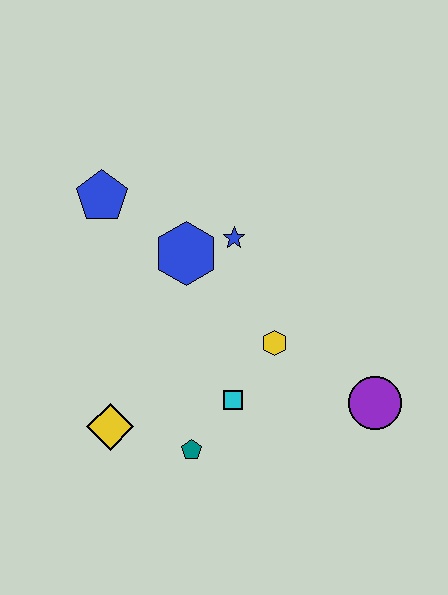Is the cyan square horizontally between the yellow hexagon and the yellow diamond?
Yes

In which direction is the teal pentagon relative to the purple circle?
The teal pentagon is to the left of the purple circle.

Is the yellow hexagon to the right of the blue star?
Yes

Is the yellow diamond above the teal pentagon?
Yes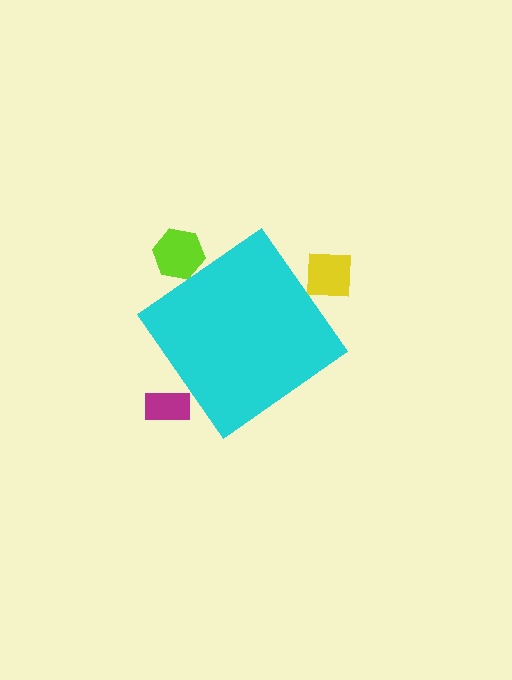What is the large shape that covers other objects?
A cyan diamond.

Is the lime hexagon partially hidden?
Yes, the lime hexagon is partially hidden behind the cyan diamond.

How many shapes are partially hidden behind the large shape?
3 shapes are partially hidden.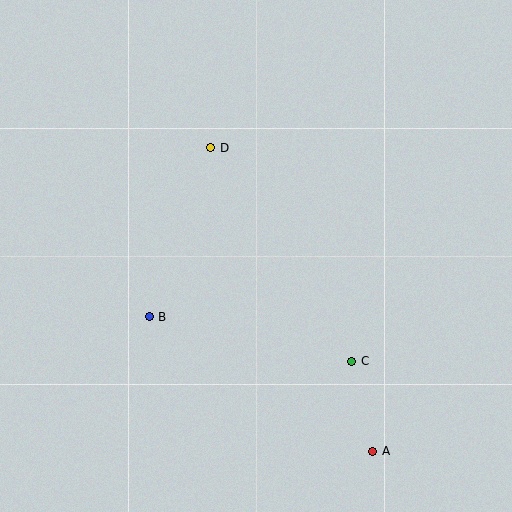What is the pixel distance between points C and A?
The distance between C and A is 92 pixels.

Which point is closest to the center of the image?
Point D at (211, 148) is closest to the center.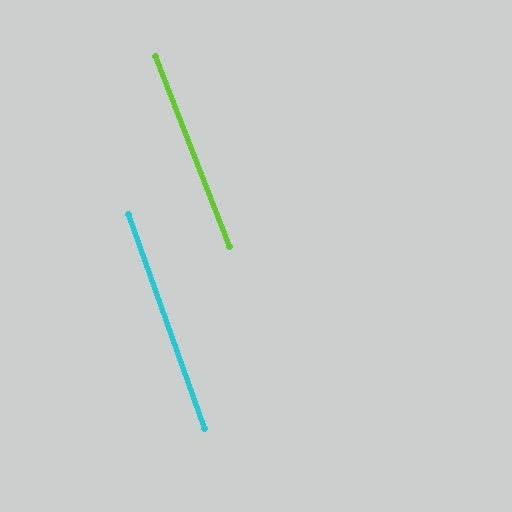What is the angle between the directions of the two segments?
Approximately 2 degrees.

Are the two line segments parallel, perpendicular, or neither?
Parallel — their directions differ by only 1.6°.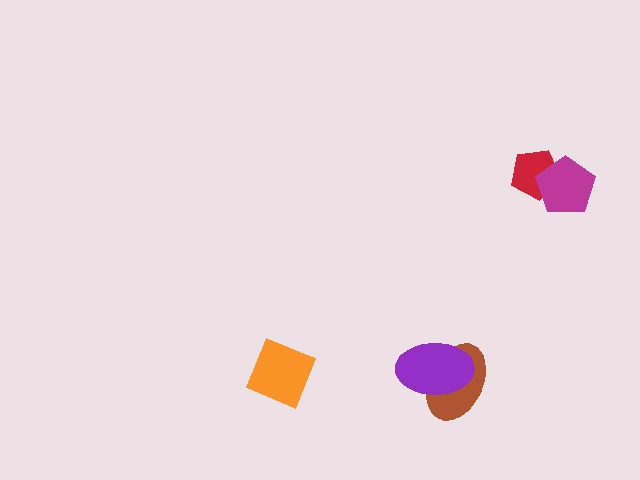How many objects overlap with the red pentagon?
1 object overlaps with the red pentagon.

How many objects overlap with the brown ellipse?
1 object overlaps with the brown ellipse.